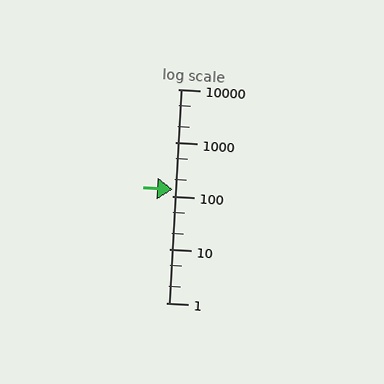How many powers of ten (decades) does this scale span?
The scale spans 4 decades, from 1 to 10000.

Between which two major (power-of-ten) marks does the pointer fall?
The pointer is between 100 and 1000.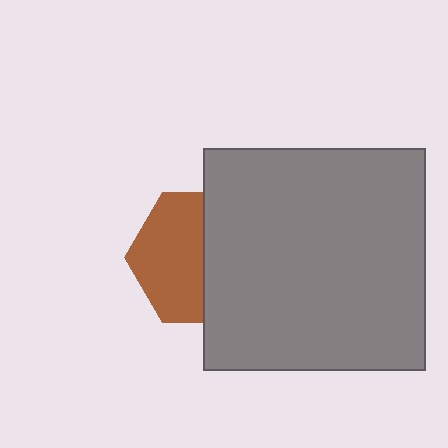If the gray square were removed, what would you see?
You would see the complete brown hexagon.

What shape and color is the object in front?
The object in front is a gray square.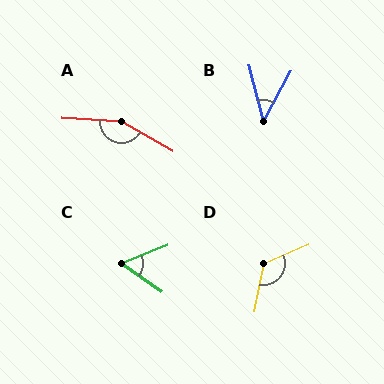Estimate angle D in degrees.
Approximately 124 degrees.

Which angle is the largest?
A, at approximately 154 degrees.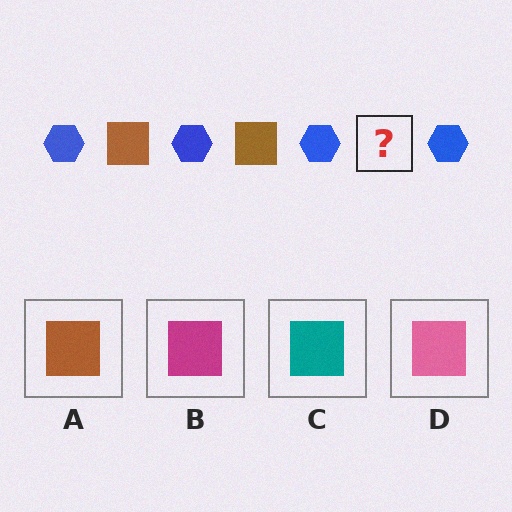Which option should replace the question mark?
Option A.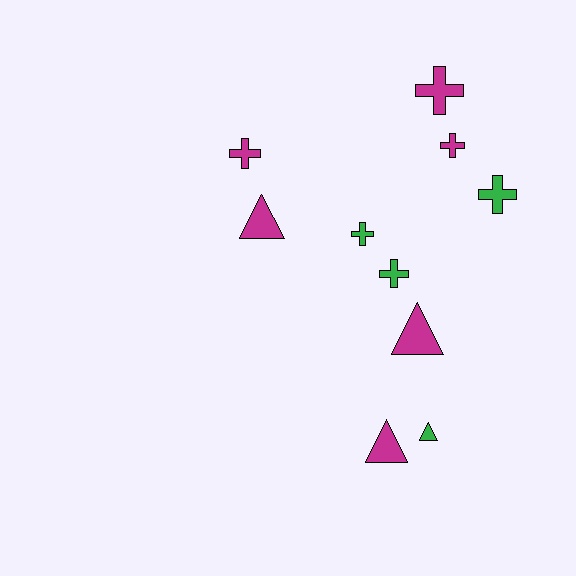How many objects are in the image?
There are 10 objects.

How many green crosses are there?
There are 3 green crosses.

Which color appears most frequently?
Magenta, with 6 objects.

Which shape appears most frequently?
Cross, with 6 objects.